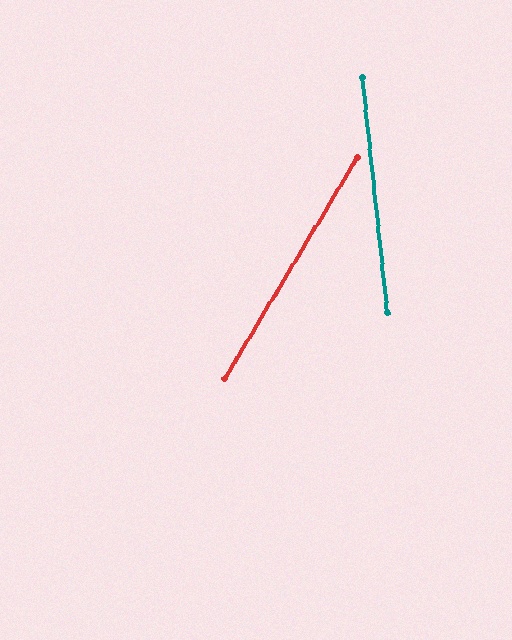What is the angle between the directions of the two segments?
Approximately 37 degrees.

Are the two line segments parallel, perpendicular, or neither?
Neither parallel nor perpendicular — they differ by about 37°.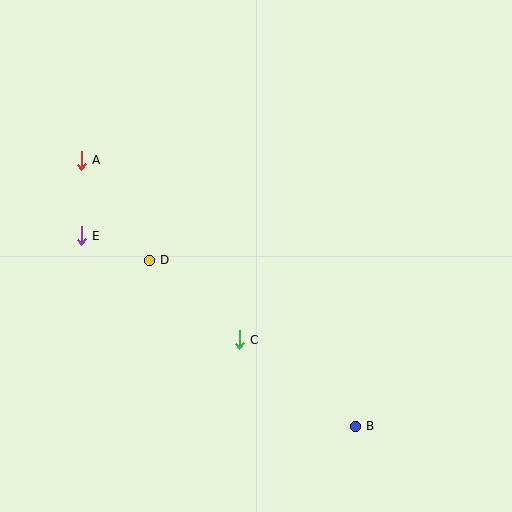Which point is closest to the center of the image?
Point C at (239, 340) is closest to the center.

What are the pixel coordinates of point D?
Point D is at (149, 260).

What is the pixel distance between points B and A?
The distance between B and A is 382 pixels.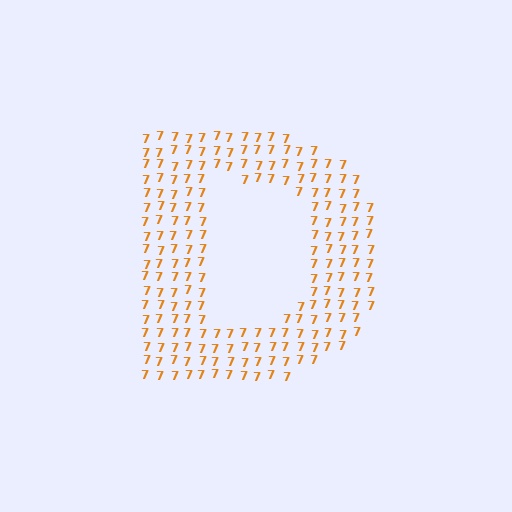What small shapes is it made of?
It is made of small digit 7's.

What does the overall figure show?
The overall figure shows the letter D.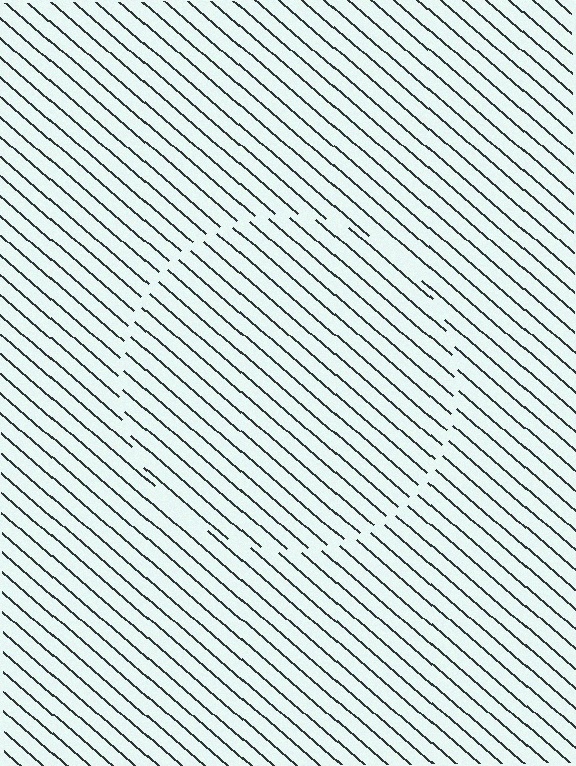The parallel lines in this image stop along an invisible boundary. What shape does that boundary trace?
An illusory circle. The interior of the shape contains the same grating, shifted by half a period — the contour is defined by the phase discontinuity where line-ends from the inner and outer gratings abut.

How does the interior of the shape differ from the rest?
The interior of the shape contains the same grating, shifted by half a period — the contour is defined by the phase discontinuity where line-ends from the inner and outer gratings abut.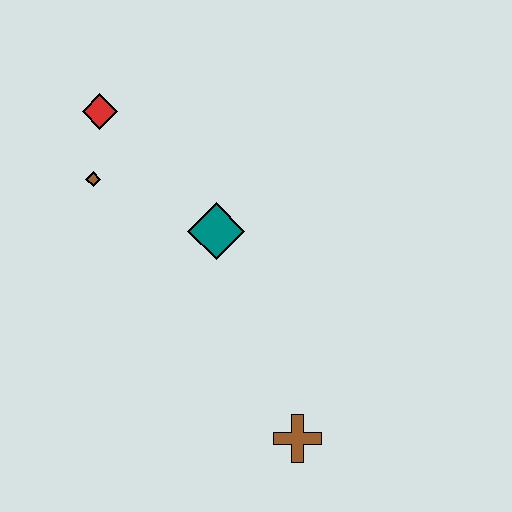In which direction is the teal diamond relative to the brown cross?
The teal diamond is above the brown cross.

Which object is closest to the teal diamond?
The brown diamond is closest to the teal diamond.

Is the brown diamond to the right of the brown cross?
No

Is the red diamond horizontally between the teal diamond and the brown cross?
No